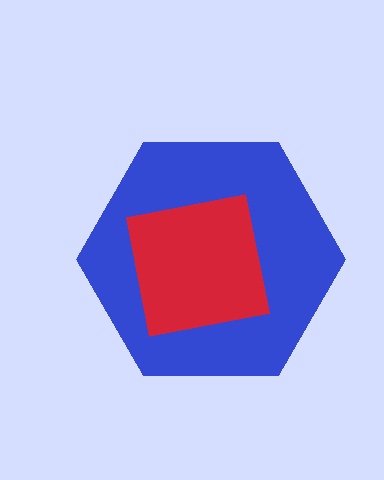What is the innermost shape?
The red square.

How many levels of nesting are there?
2.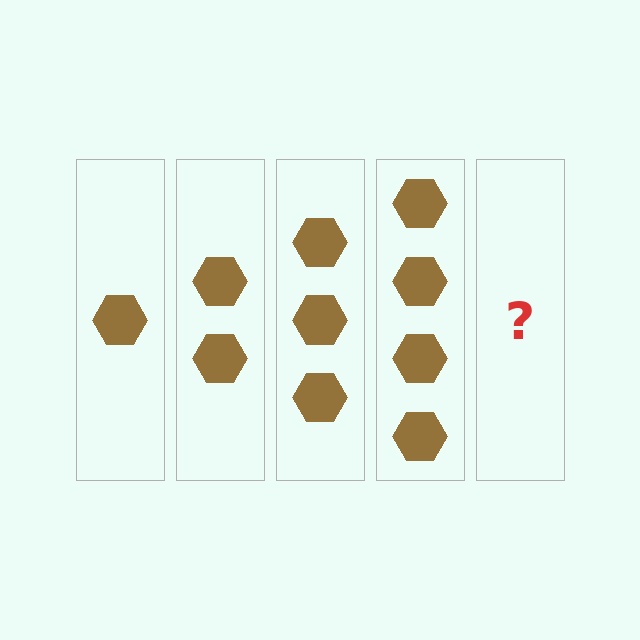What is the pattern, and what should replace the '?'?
The pattern is that each step adds one more hexagon. The '?' should be 5 hexagons.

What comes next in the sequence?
The next element should be 5 hexagons.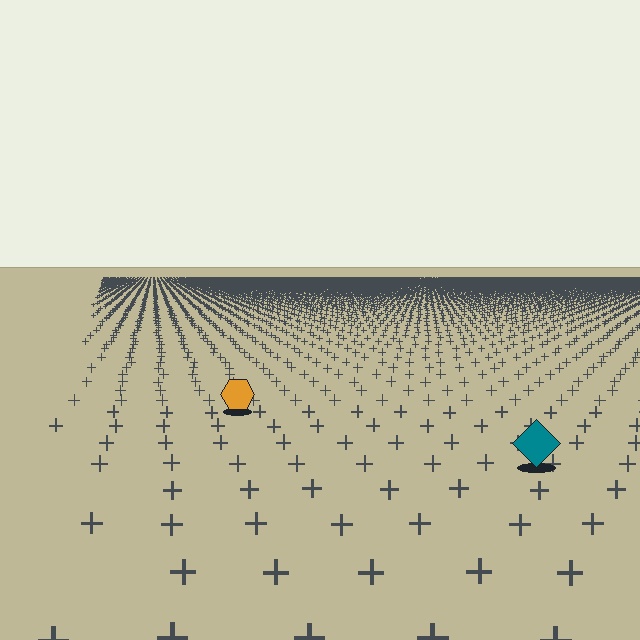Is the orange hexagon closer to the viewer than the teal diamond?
No. The teal diamond is closer — you can tell from the texture gradient: the ground texture is coarser near it.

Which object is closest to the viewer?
The teal diamond is closest. The texture marks near it are larger and more spread out.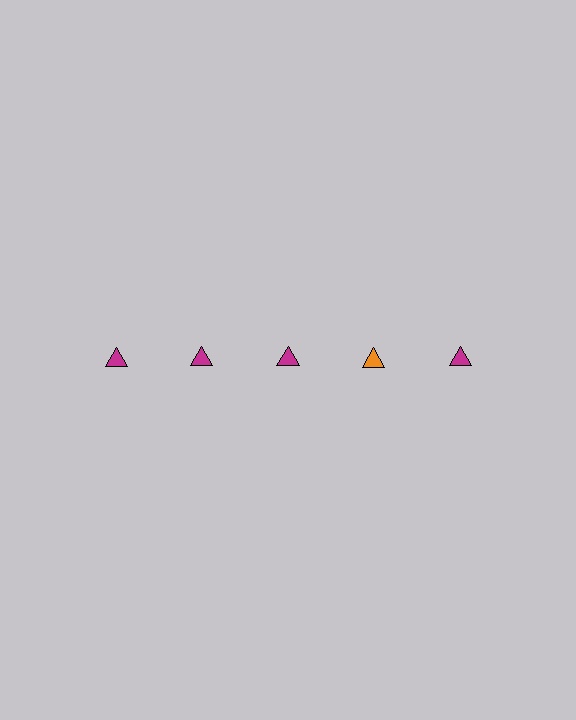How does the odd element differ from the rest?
It has a different color: orange instead of magenta.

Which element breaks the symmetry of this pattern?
The orange triangle in the top row, second from right column breaks the symmetry. All other shapes are magenta triangles.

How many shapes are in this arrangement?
There are 5 shapes arranged in a grid pattern.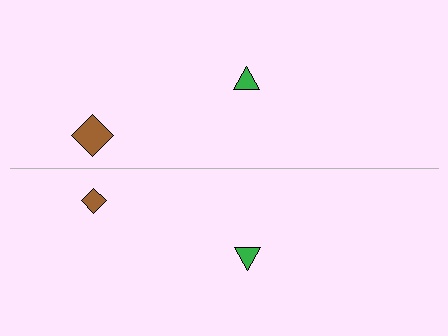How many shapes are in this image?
There are 4 shapes in this image.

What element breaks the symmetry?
The brown diamond on the bottom side has a different size than its mirror counterpart.